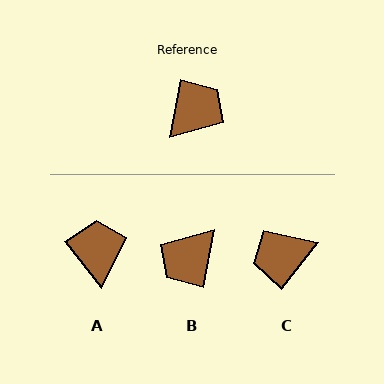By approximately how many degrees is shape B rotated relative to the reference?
Approximately 180 degrees counter-clockwise.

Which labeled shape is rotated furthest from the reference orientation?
B, about 180 degrees away.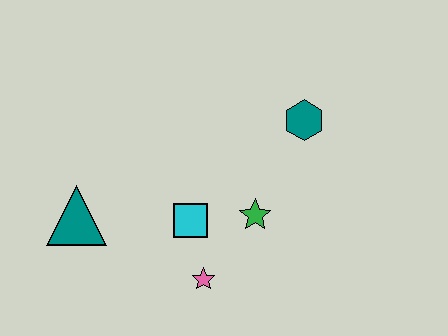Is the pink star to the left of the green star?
Yes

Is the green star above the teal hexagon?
No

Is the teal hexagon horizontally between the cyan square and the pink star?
No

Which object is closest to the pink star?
The cyan square is closest to the pink star.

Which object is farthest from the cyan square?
The teal hexagon is farthest from the cyan square.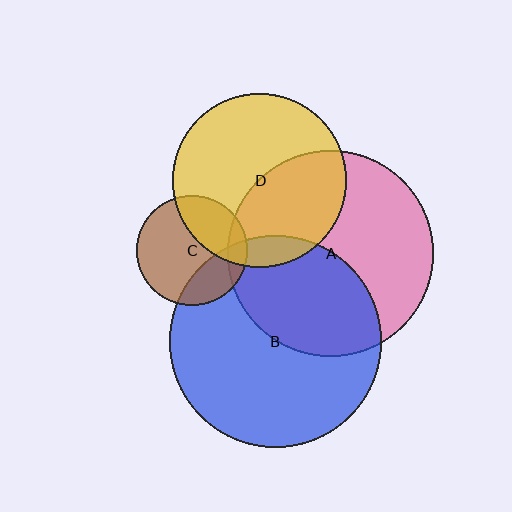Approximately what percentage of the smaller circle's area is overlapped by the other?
Approximately 25%.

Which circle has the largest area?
Circle B (blue).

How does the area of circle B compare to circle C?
Approximately 3.7 times.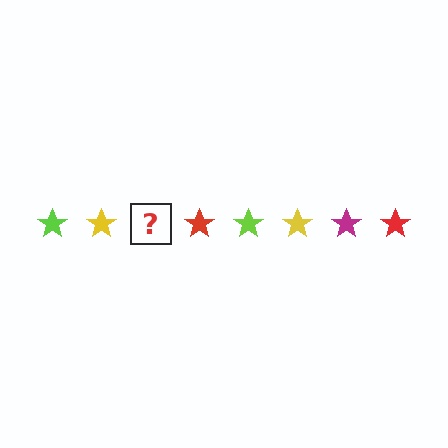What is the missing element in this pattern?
The missing element is a magenta star.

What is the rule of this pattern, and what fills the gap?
The rule is that the pattern cycles through lime, yellow, magenta, red stars. The gap should be filled with a magenta star.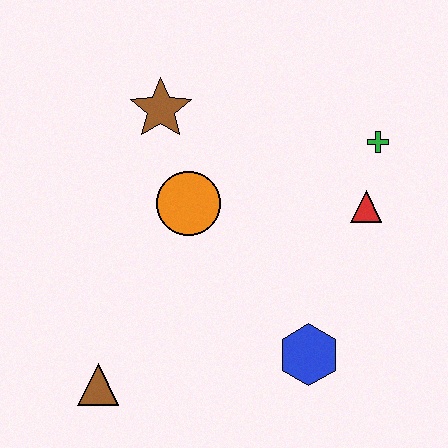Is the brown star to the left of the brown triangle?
No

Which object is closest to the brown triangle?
The orange circle is closest to the brown triangle.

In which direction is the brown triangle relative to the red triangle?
The brown triangle is to the left of the red triangle.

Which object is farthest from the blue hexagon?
The brown star is farthest from the blue hexagon.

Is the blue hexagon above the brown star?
No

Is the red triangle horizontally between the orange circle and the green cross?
Yes